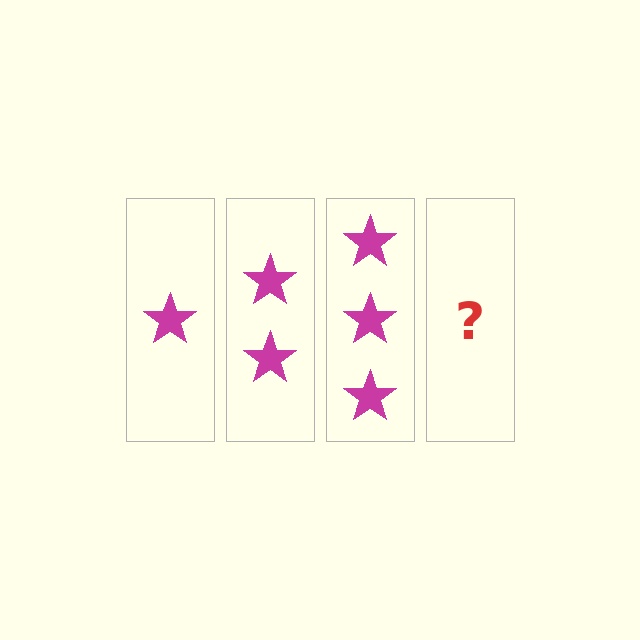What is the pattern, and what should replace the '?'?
The pattern is that each step adds one more star. The '?' should be 4 stars.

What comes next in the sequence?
The next element should be 4 stars.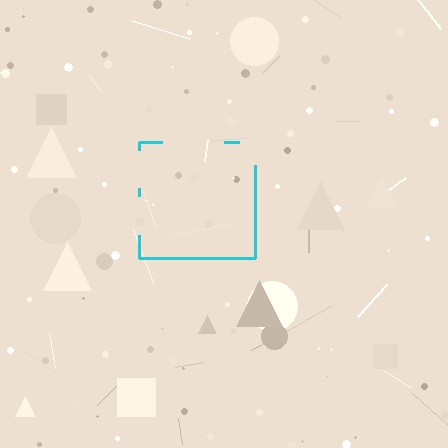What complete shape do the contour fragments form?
The contour fragments form a square.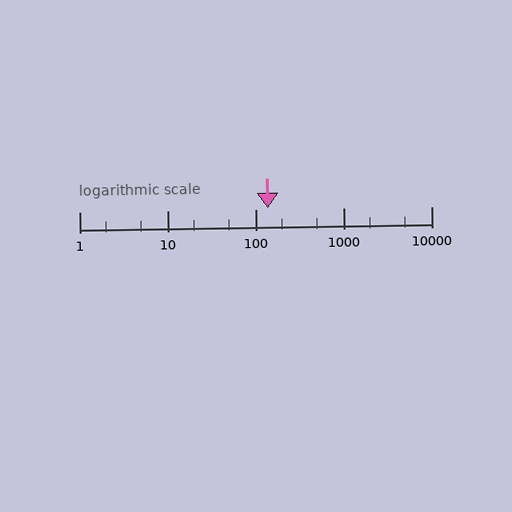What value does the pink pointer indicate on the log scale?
The pointer indicates approximately 140.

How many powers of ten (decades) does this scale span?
The scale spans 4 decades, from 1 to 10000.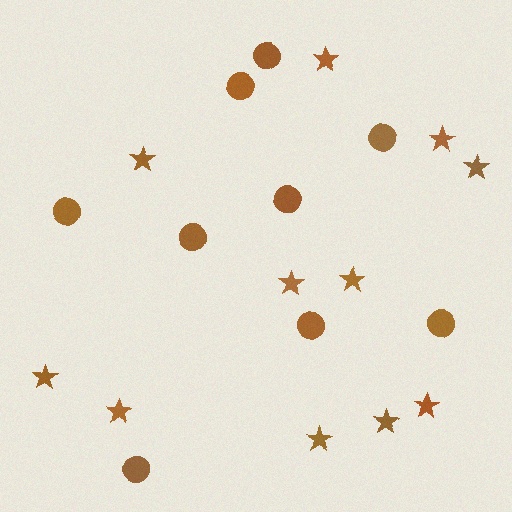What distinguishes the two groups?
There are 2 groups: one group of circles (9) and one group of stars (11).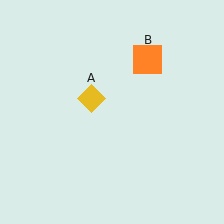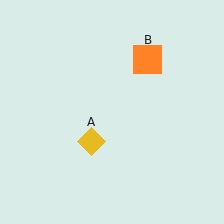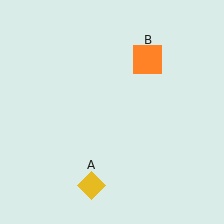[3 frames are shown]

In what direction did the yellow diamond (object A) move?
The yellow diamond (object A) moved down.